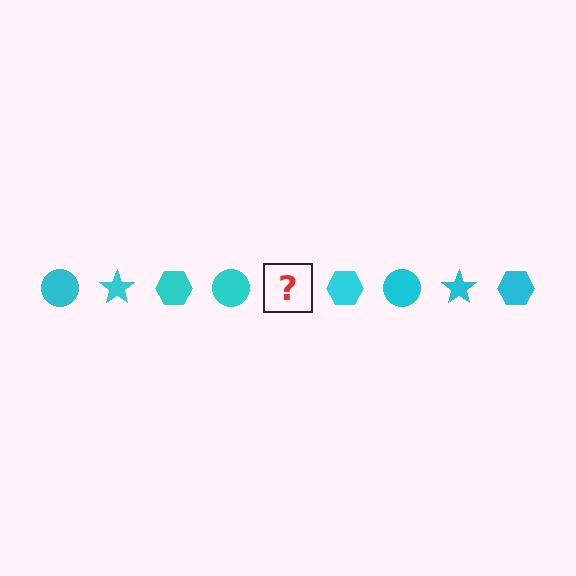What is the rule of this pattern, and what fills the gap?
The rule is that the pattern cycles through circle, star, hexagon shapes in cyan. The gap should be filled with a cyan star.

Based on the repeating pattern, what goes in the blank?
The blank should be a cyan star.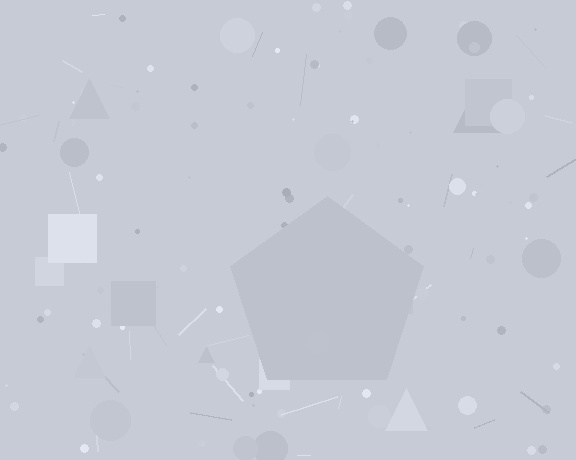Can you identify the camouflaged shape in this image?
The camouflaged shape is a pentagon.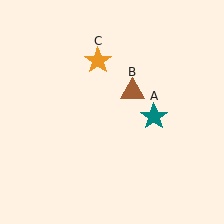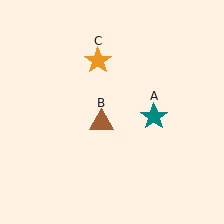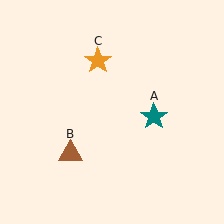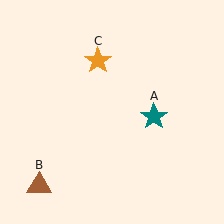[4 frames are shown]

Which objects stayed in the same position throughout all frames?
Teal star (object A) and orange star (object C) remained stationary.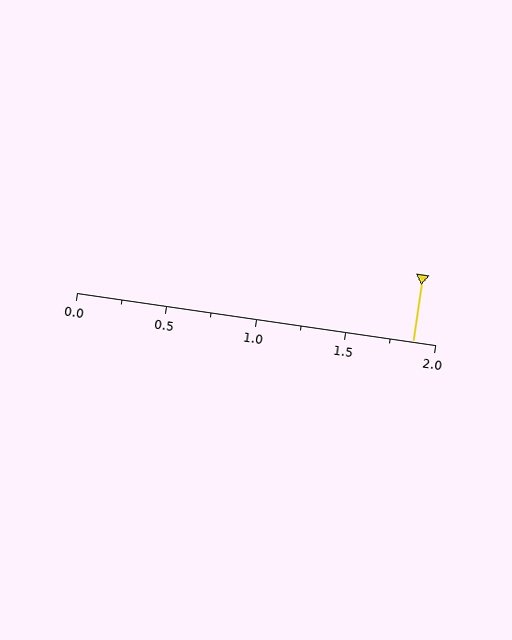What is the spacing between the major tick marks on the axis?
The major ticks are spaced 0.5 apart.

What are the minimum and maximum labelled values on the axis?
The axis runs from 0.0 to 2.0.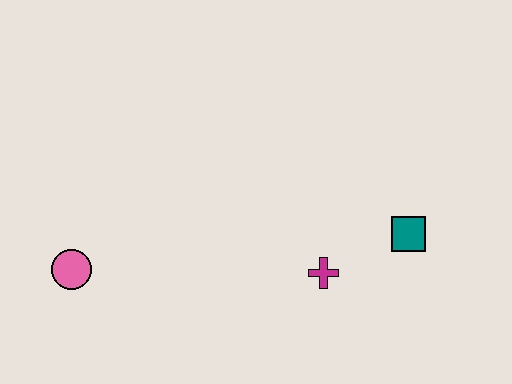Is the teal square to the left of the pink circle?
No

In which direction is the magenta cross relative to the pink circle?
The magenta cross is to the right of the pink circle.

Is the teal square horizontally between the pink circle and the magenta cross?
No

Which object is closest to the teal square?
The magenta cross is closest to the teal square.